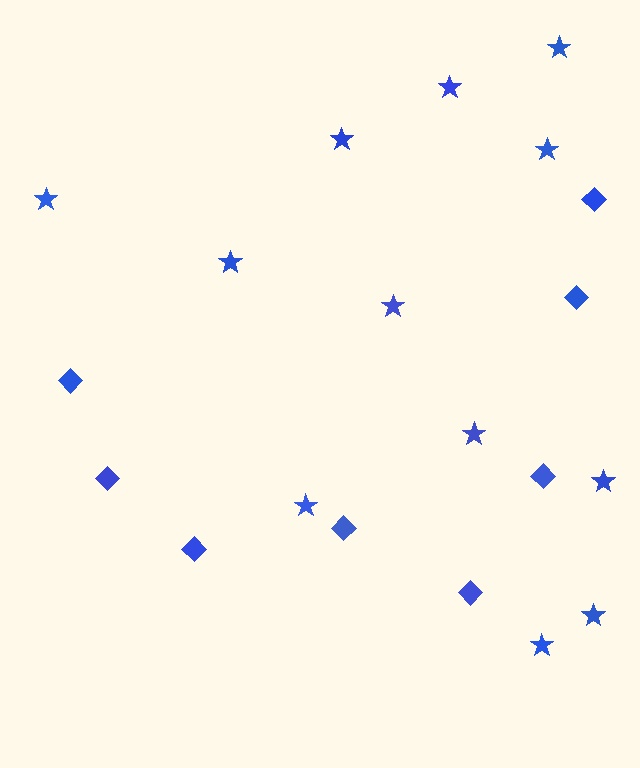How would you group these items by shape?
There are 2 groups: one group of stars (12) and one group of diamonds (8).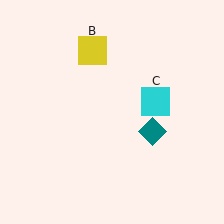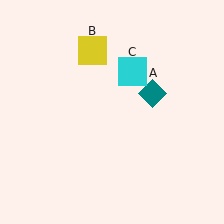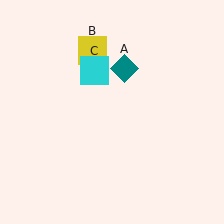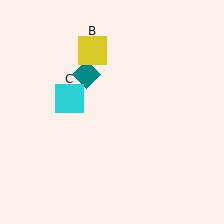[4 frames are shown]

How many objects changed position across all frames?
2 objects changed position: teal diamond (object A), cyan square (object C).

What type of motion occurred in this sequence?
The teal diamond (object A), cyan square (object C) rotated counterclockwise around the center of the scene.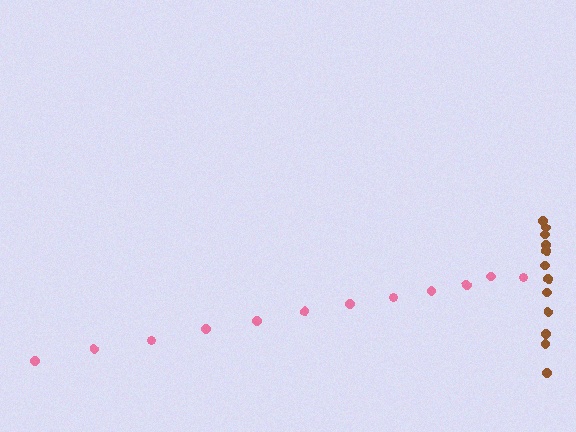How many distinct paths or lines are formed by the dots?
There are 2 distinct paths.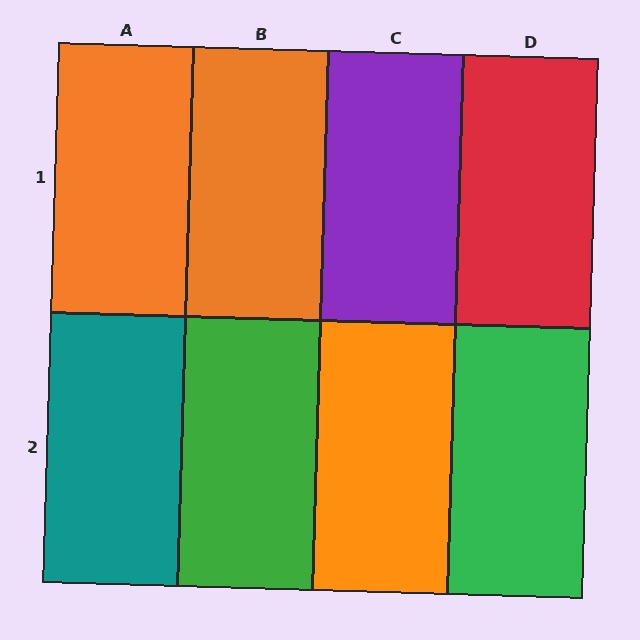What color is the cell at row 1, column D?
Red.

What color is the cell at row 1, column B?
Orange.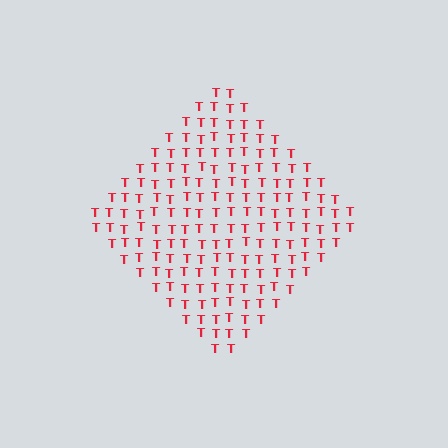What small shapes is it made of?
It is made of small letter T's.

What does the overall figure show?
The overall figure shows a diamond.